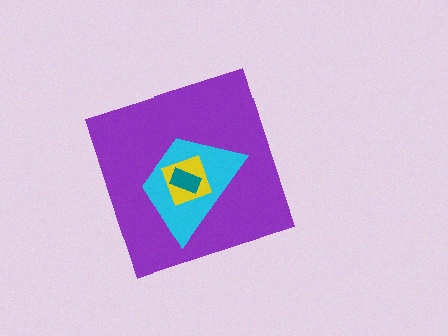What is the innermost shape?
The teal rectangle.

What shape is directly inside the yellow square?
The teal rectangle.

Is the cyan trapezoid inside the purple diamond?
Yes.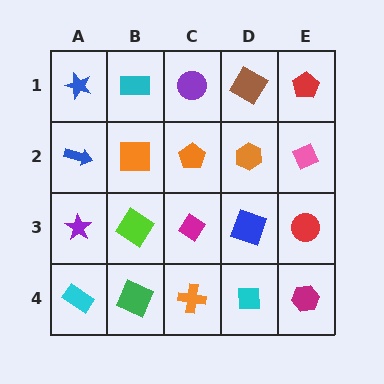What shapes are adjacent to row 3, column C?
An orange pentagon (row 2, column C), an orange cross (row 4, column C), a lime diamond (row 3, column B), a blue square (row 3, column D).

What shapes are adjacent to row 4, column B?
A lime diamond (row 3, column B), a cyan rectangle (row 4, column A), an orange cross (row 4, column C).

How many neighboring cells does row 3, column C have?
4.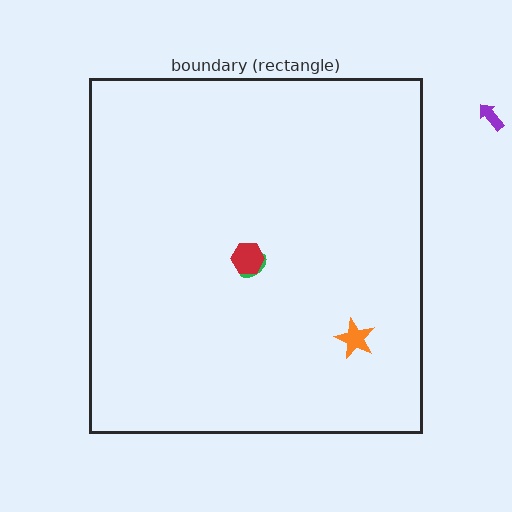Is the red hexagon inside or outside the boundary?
Inside.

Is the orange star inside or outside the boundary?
Inside.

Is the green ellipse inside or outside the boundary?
Inside.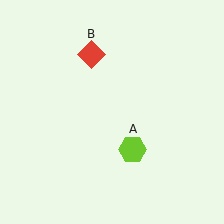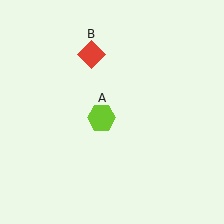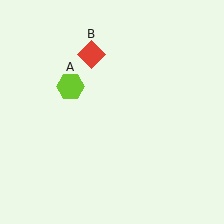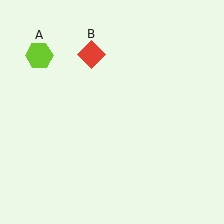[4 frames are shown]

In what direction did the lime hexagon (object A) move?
The lime hexagon (object A) moved up and to the left.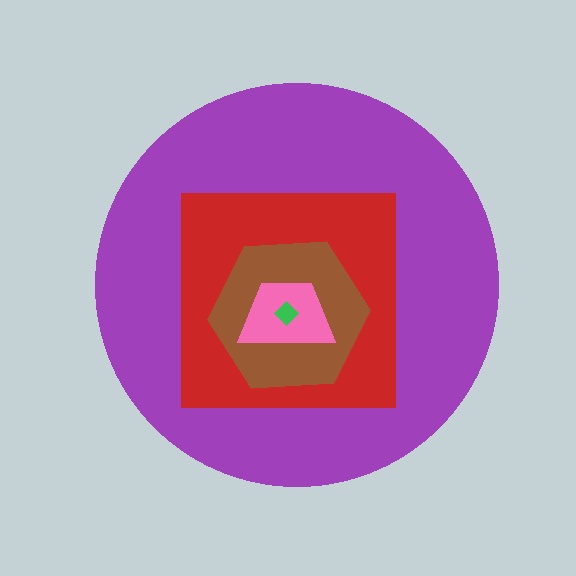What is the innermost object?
The green diamond.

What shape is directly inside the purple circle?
The red square.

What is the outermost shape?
The purple circle.